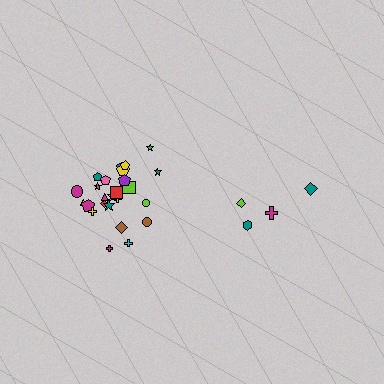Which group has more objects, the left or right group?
The left group.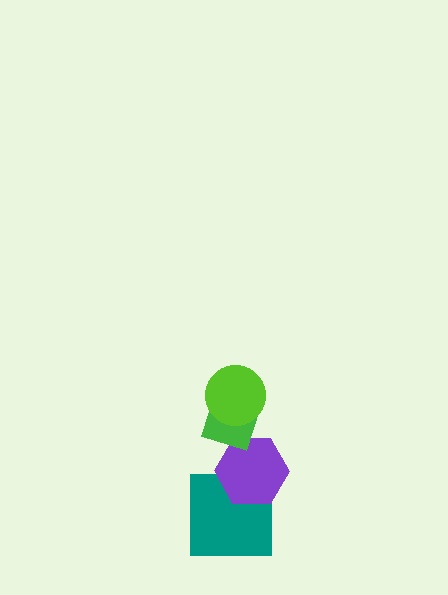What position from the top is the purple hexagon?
The purple hexagon is 3rd from the top.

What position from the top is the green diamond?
The green diamond is 2nd from the top.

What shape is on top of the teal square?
The purple hexagon is on top of the teal square.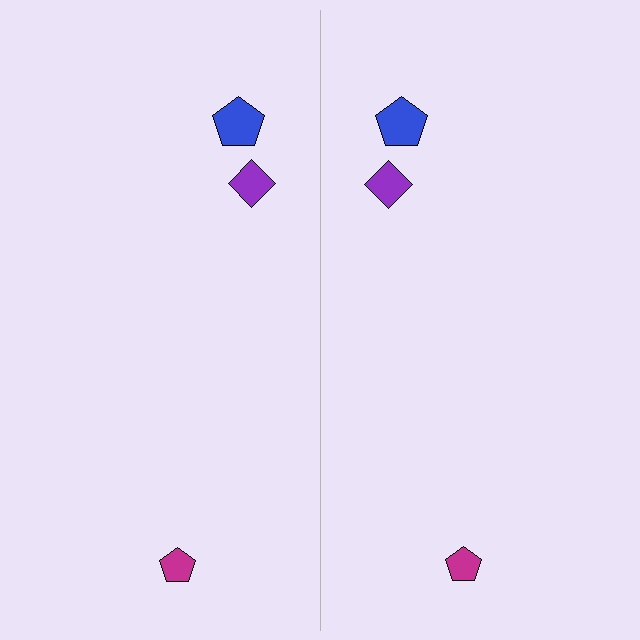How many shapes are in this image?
There are 6 shapes in this image.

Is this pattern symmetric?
Yes, this pattern has bilateral (reflection) symmetry.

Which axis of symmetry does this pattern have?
The pattern has a vertical axis of symmetry running through the center of the image.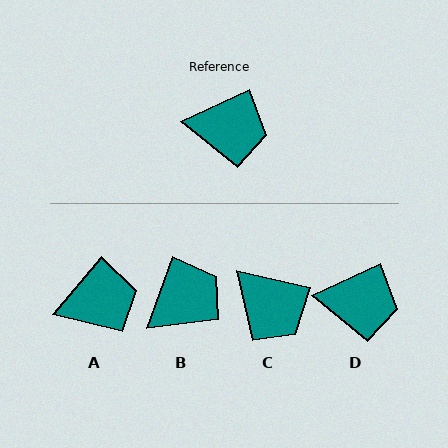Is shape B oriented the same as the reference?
No, it is off by about 45 degrees.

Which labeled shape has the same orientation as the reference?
D.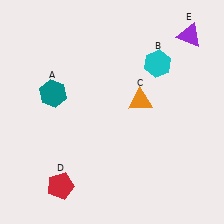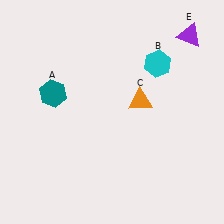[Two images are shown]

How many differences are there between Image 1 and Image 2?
There is 1 difference between the two images.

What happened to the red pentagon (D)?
The red pentagon (D) was removed in Image 2. It was in the bottom-left area of Image 1.